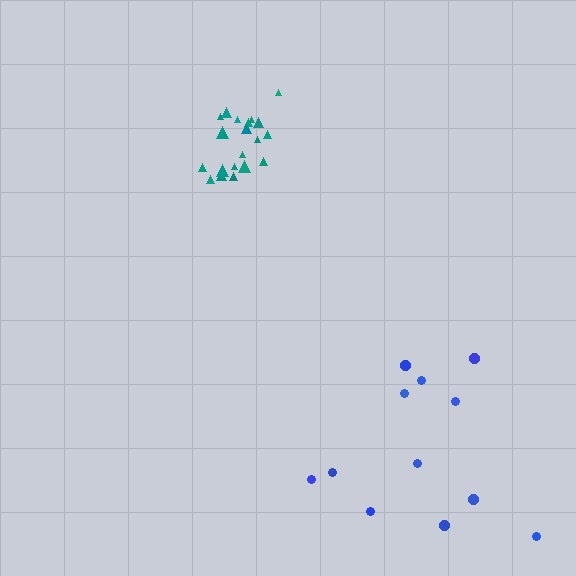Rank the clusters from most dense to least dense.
teal, blue.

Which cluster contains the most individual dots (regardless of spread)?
Teal (20).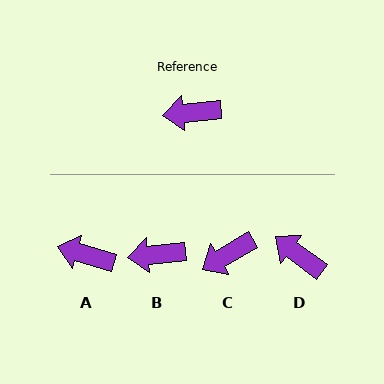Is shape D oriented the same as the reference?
No, it is off by about 42 degrees.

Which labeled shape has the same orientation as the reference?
B.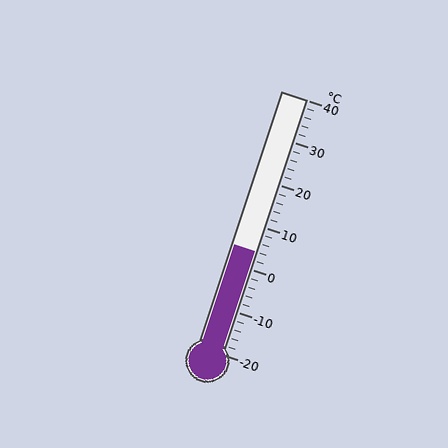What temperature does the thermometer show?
The thermometer shows approximately 4°C.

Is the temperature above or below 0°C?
The temperature is above 0°C.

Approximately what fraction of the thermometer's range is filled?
The thermometer is filled to approximately 40% of its range.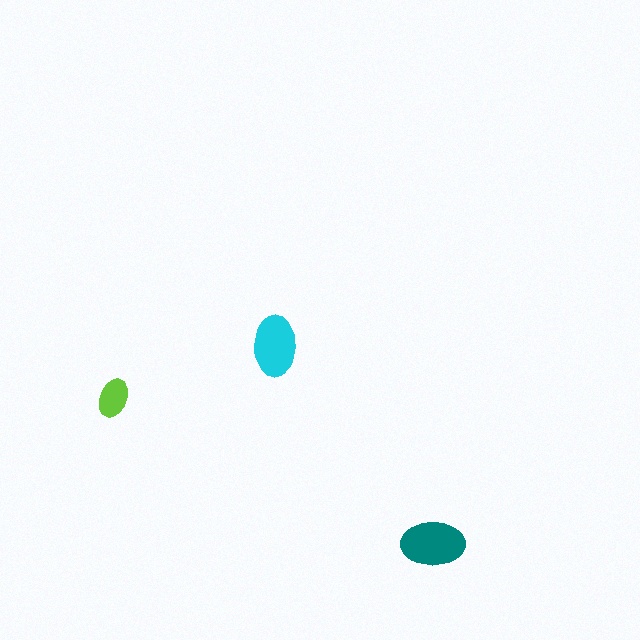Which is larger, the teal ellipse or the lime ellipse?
The teal one.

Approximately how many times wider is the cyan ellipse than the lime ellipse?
About 1.5 times wider.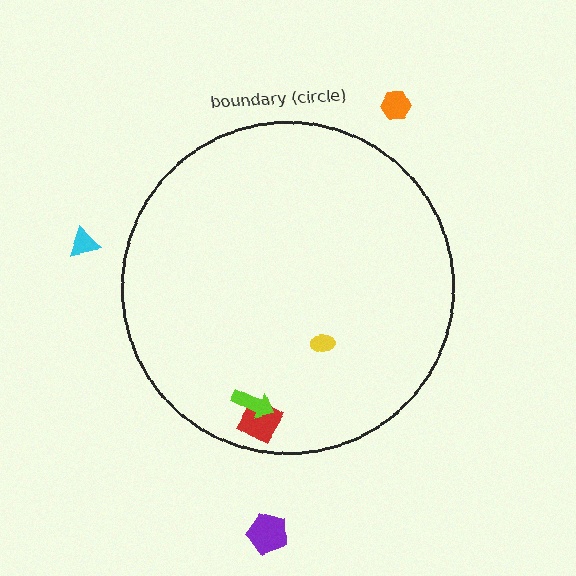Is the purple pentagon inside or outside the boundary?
Outside.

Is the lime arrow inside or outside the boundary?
Inside.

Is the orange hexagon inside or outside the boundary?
Outside.